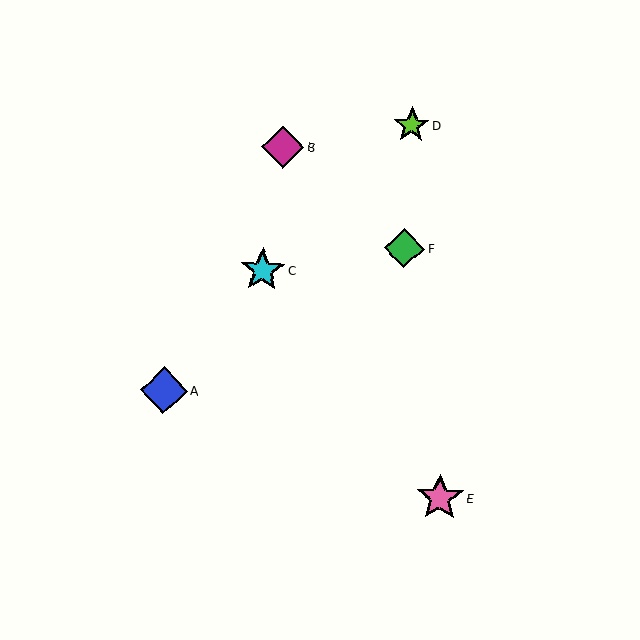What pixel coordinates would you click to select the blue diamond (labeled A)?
Click at (164, 390) to select the blue diamond A.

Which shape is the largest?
The pink star (labeled E) is the largest.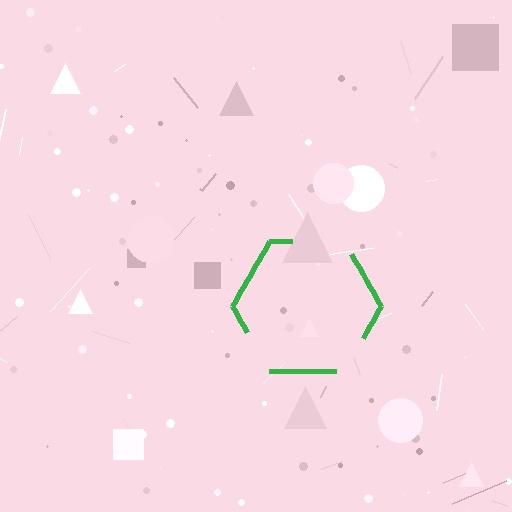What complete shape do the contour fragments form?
The contour fragments form a hexagon.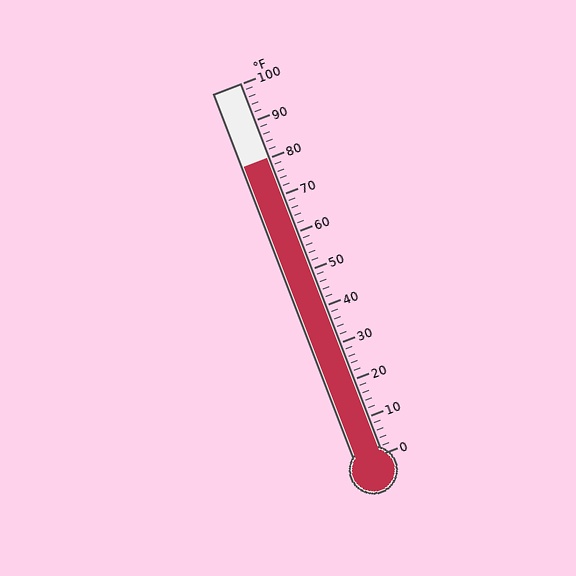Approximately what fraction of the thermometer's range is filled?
The thermometer is filled to approximately 80% of its range.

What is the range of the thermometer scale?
The thermometer scale ranges from 0°F to 100°F.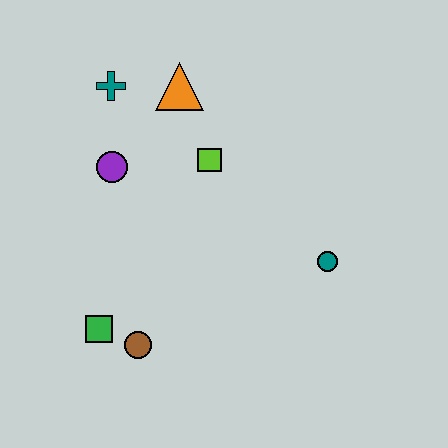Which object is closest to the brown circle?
The green square is closest to the brown circle.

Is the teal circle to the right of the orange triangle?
Yes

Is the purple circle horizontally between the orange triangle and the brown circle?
No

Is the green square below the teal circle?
Yes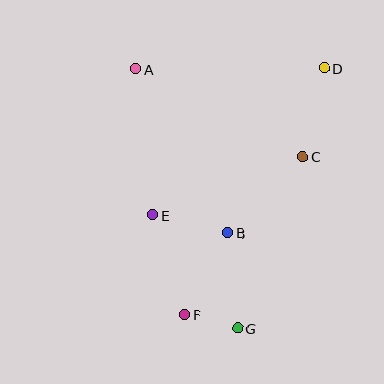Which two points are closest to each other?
Points F and G are closest to each other.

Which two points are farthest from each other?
Points D and F are farthest from each other.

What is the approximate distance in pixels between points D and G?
The distance between D and G is approximately 274 pixels.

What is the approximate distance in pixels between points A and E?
The distance between A and E is approximately 147 pixels.